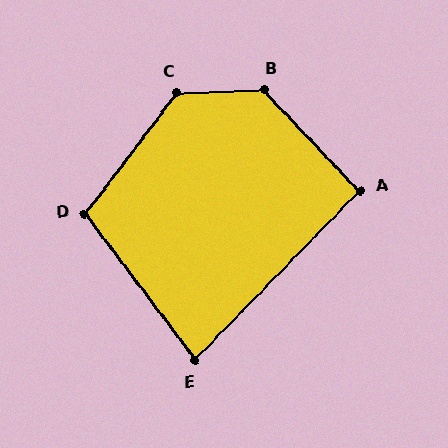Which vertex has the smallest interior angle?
E, at approximately 81 degrees.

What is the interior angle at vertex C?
Approximately 129 degrees (obtuse).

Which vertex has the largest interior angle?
B, at approximately 132 degrees.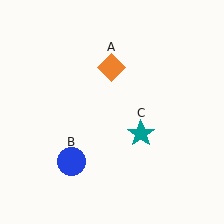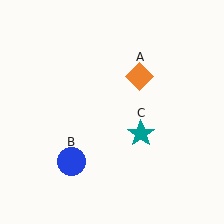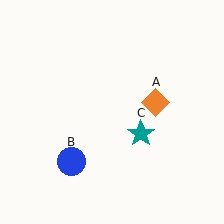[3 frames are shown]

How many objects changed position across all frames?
1 object changed position: orange diamond (object A).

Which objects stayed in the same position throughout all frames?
Blue circle (object B) and teal star (object C) remained stationary.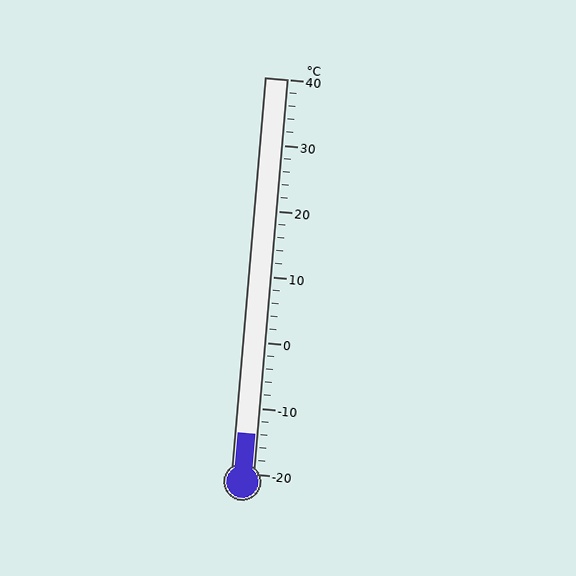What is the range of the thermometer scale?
The thermometer scale ranges from -20°C to 40°C.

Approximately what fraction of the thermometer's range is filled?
The thermometer is filled to approximately 10% of its range.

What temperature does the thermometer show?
The thermometer shows approximately -14°C.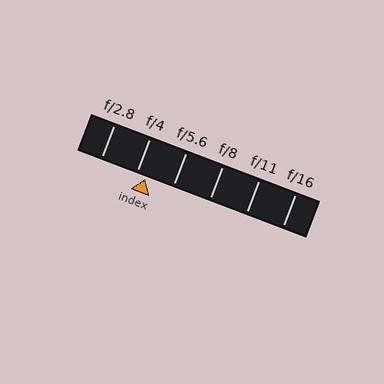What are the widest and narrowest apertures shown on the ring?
The widest aperture shown is f/2.8 and the narrowest is f/16.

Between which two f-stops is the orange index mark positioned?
The index mark is between f/4 and f/5.6.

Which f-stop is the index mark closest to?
The index mark is closest to f/4.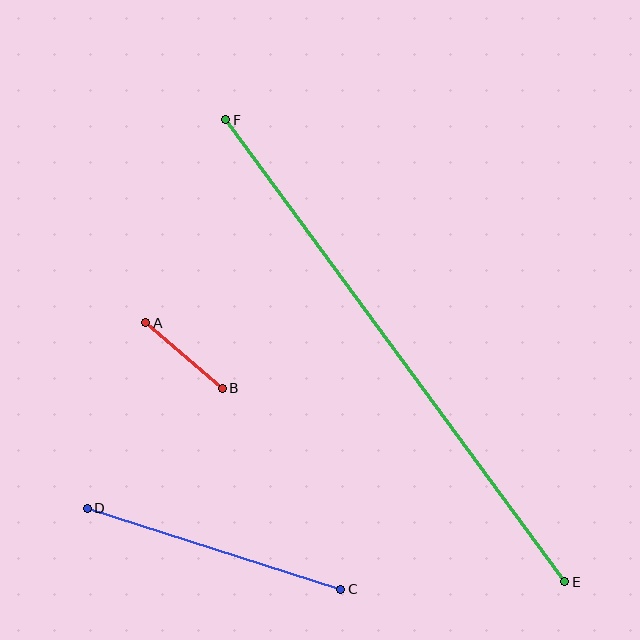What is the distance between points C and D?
The distance is approximately 266 pixels.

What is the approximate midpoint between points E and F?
The midpoint is at approximately (395, 351) pixels.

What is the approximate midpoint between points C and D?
The midpoint is at approximately (214, 549) pixels.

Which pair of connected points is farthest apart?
Points E and F are farthest apart.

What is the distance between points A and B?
The distance is approximately 101 pixels.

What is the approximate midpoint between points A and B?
The midpoint is at approximately (184, 355) pixels.